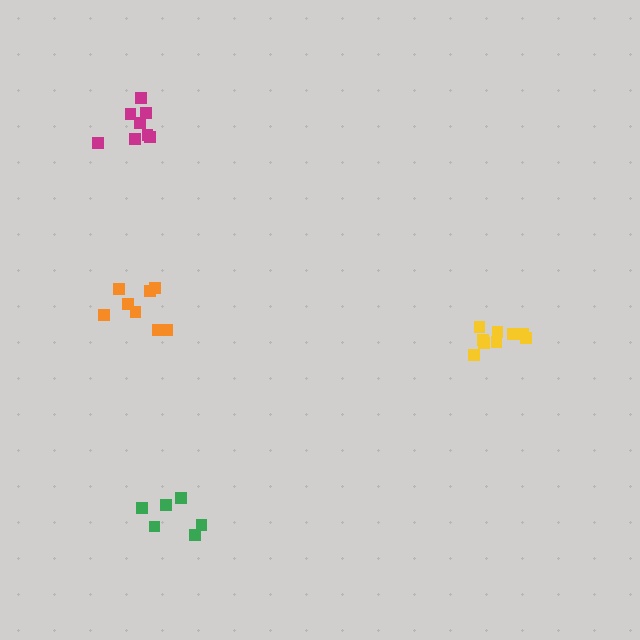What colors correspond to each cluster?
The clusters are colored: green, orange, yellow, magenta.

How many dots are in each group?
Group 1: 6 dots, Group 2: 8 dots, Group 3: 9 dots, Group 4: 8 dots (31 total).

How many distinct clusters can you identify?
There are 4 distinct clusters.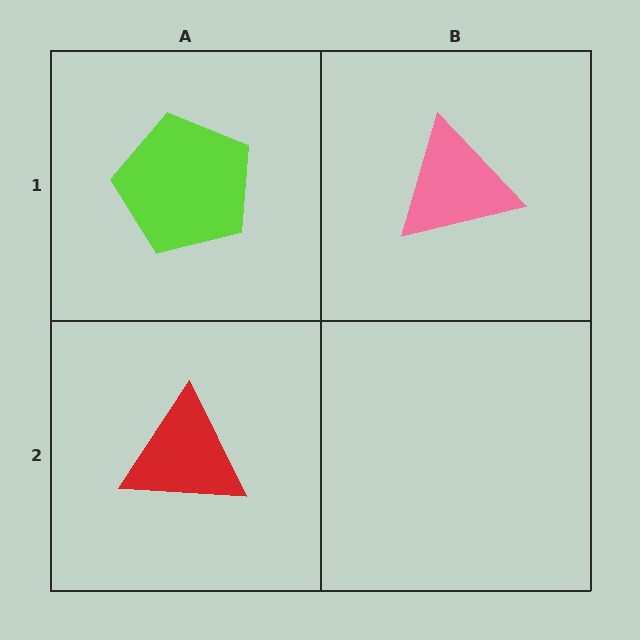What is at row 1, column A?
A lime pentagon.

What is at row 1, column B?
A pink triangle.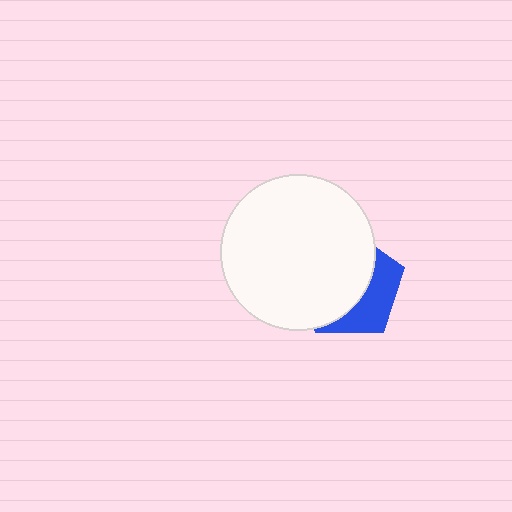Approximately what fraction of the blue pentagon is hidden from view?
Roughly 63% of the blue pentagon is hidden behind the white circle.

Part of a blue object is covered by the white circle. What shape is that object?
It is a pentagon.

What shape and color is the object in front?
The object in front is a white circle.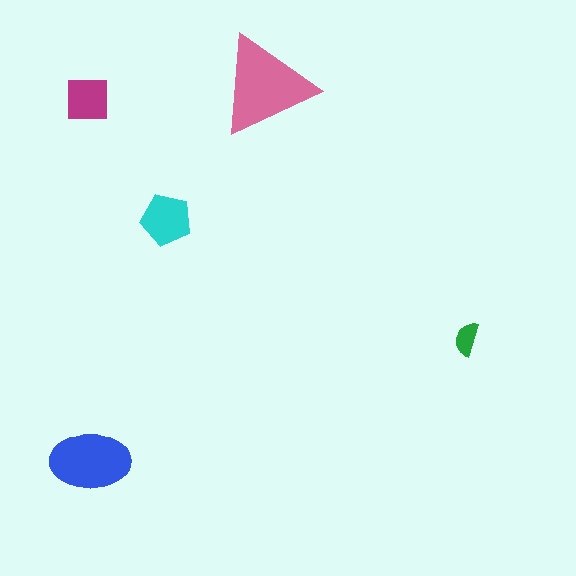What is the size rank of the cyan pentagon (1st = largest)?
3rd.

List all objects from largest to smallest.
The pink triangle, the blue ellipse, the cyan pentagon, the magenta square, the green semicircle.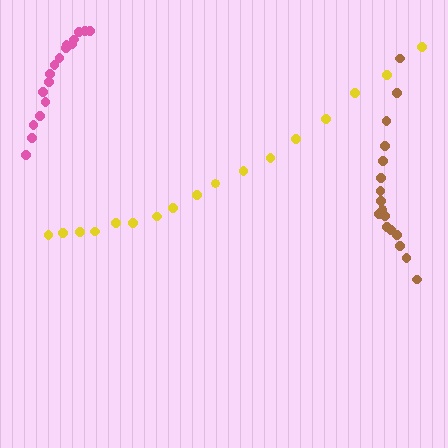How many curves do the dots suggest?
There are 3 distinct paths.